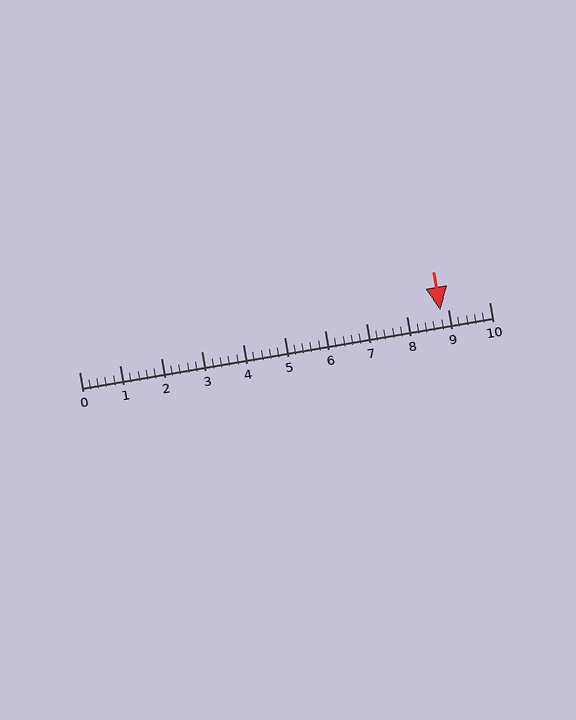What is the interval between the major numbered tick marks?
The major tick marks are spaced 1 units apart.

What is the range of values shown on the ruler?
The ruler shows values from 0 to 10.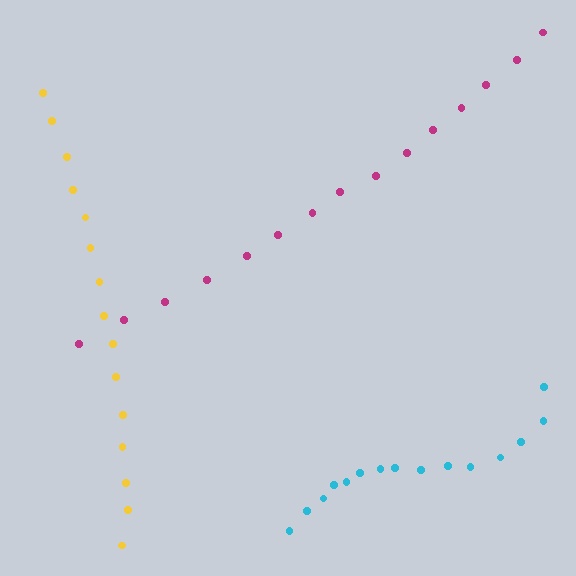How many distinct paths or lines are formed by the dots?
There are 3 distinct paths.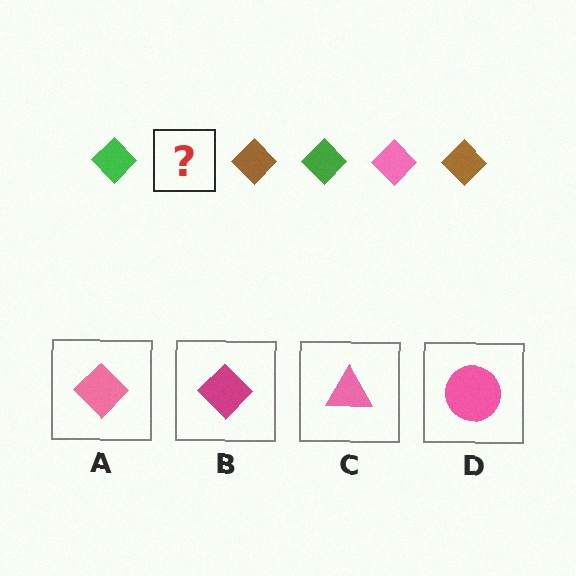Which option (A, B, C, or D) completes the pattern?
A.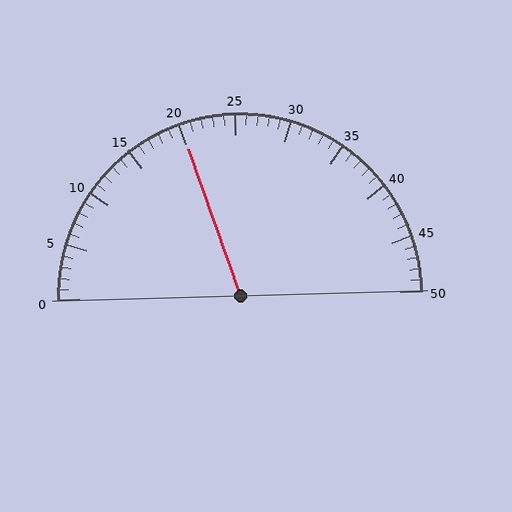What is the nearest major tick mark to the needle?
The nearest major tick mark is 20.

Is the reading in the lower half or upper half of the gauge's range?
The reading is in the lower half of the range (0 to 50).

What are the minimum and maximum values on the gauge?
The gauge ranges from 0 to 50.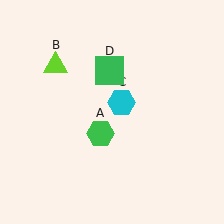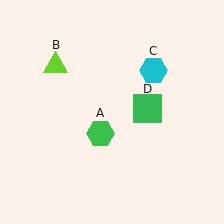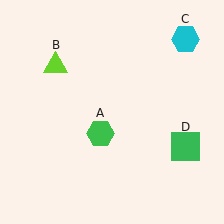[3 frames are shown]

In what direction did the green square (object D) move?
The green square (object D) moved down and to the right.